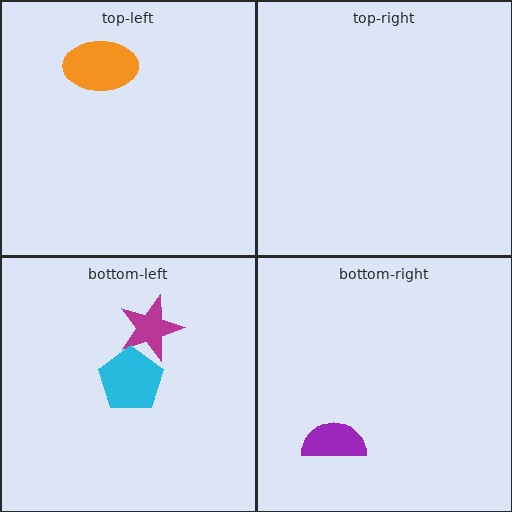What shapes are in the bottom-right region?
The purple semicircle.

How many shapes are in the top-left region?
1.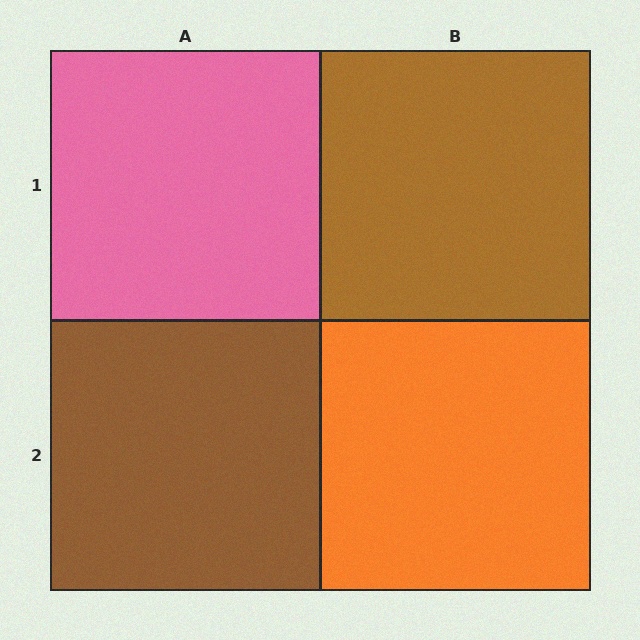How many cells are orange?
1 cell is orange.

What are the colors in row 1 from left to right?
Pink, brown.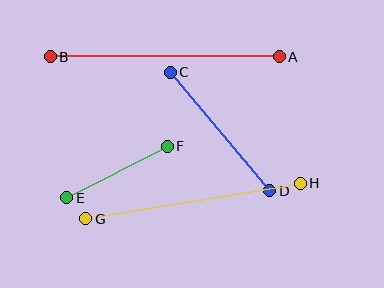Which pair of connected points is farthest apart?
Points A and B are farthest apart.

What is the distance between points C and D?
The distance is approximately 155 pixels.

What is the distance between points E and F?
The distance is approximately 113 pixels.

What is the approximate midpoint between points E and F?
The midpoint is at approximately (117, 172) pixels.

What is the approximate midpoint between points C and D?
The midpoint is at approximately (220, 131) pixels.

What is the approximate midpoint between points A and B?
The midpoint is at approximately (165, 57) pixels.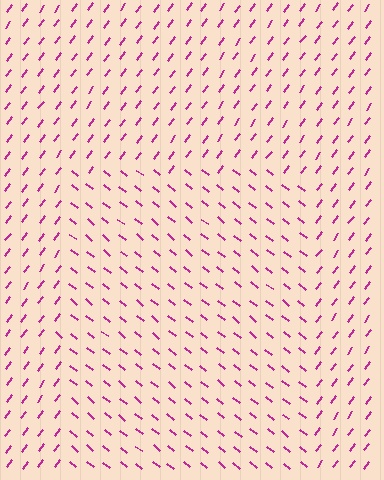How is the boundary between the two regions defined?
The boundary is defined purely by a change in line orientation (approximately 87 degrees difference). All lines are the same color and thickness.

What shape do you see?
I see a rectangle.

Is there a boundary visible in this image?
Yes, there is a texture boundary formed by a change in line orientation.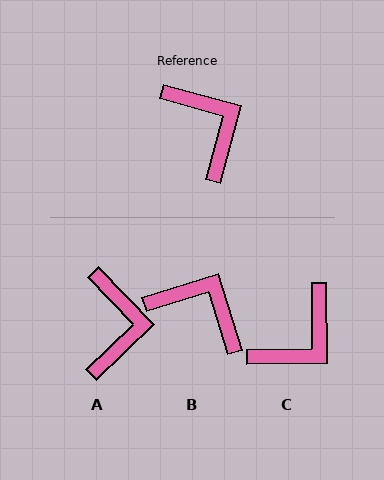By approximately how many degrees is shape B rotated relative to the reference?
Approximately 33 degrees counter-clockwise.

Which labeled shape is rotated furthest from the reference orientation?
C, about 74 degrees away.